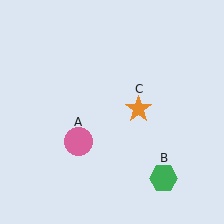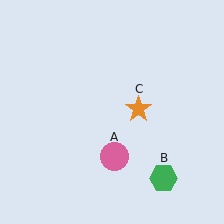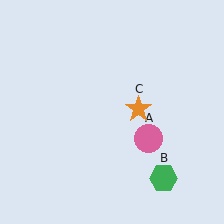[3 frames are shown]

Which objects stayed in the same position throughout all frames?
Green hexagon (object B) and orange star (object C) remained stationary.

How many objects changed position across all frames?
1 object changed position: pink circle (object A).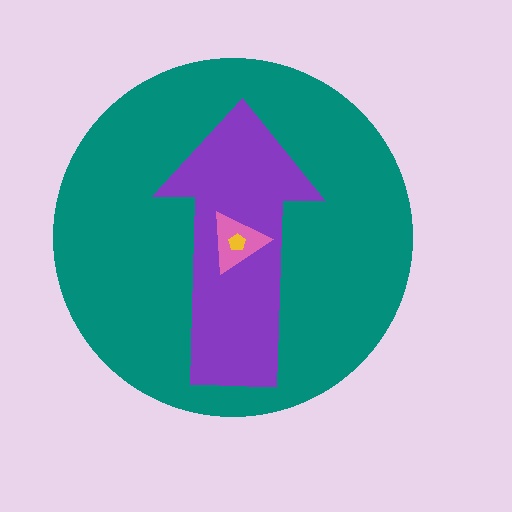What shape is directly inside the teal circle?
The purple arrow.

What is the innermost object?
The yellow pentagon.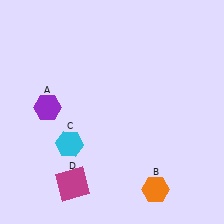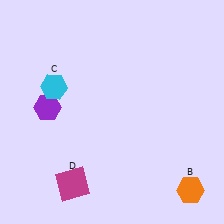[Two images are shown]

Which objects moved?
The objects that moved are: the orange hexagon (B), the cyan hexagon (C).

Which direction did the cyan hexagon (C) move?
The cyan hexagon (C) moved up.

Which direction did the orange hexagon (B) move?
The orange hexagon (B) moved right.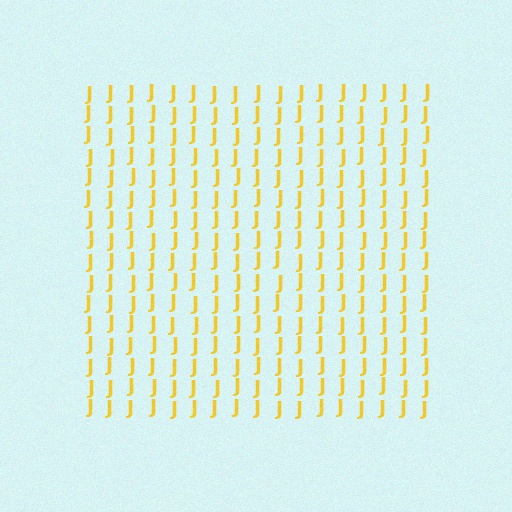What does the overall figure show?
The overall figure shows a square.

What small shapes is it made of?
It is made of small letter J's.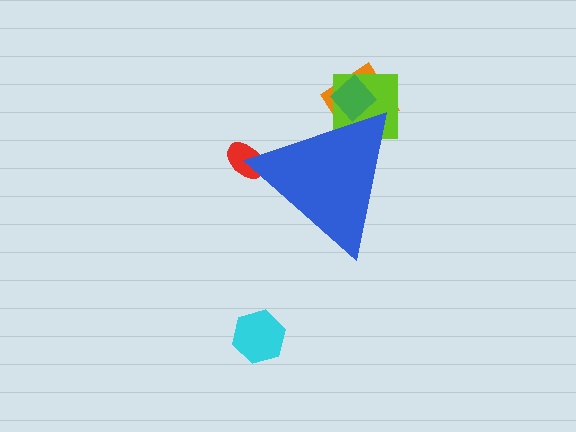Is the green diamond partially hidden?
Yes, the green diamond is partially hidden behind the blue triangle.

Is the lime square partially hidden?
Yes, the lime square is partially hidden behind the blue triangle.